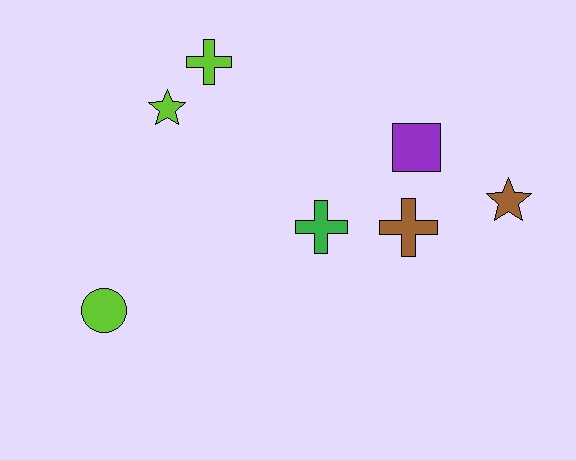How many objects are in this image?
There are 7 objects.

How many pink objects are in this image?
There are no pink objects.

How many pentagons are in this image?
There are no pentagons.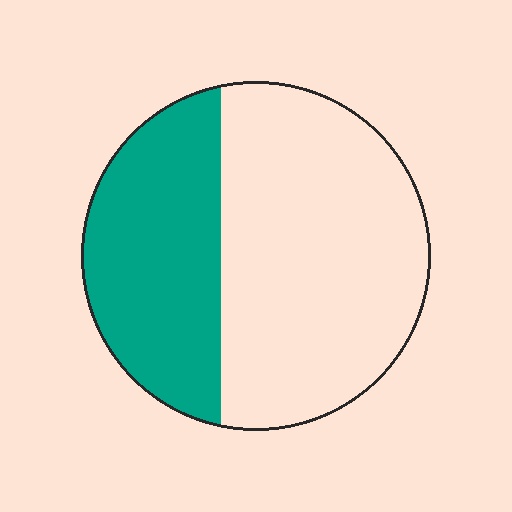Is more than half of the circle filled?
No.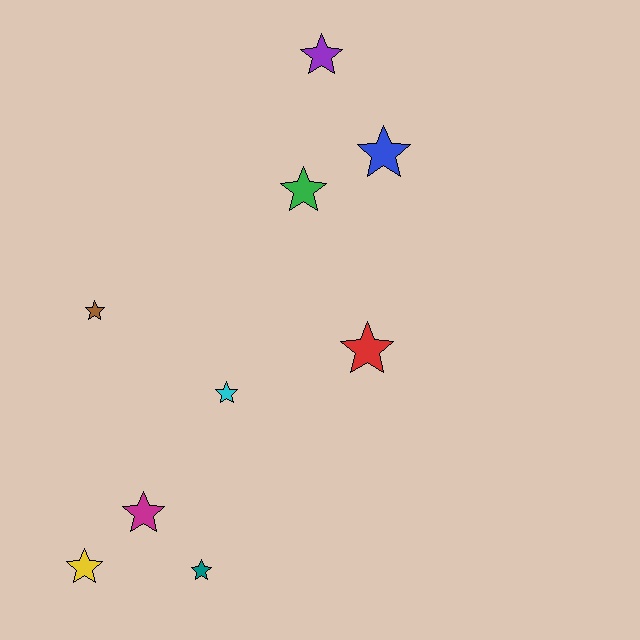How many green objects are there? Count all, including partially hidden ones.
There is 1 green object.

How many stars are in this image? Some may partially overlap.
There are 9 stars.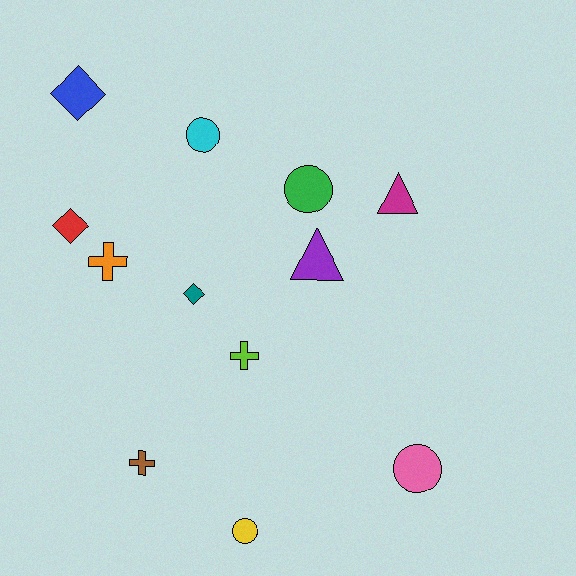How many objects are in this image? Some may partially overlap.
There are 12 objects.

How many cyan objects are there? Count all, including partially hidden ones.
There is 1 cyan object.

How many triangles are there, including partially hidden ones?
There are 2 triangles.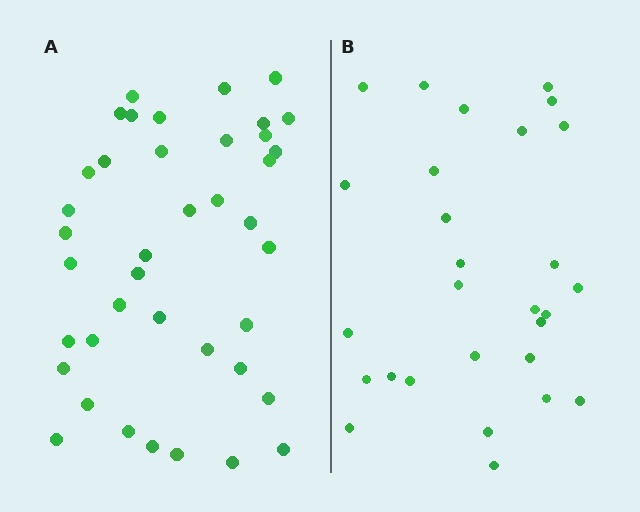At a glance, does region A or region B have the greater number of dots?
Region A (the left region) has more dots.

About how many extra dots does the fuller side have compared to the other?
Region A has roughly 12 or so more dots than region B.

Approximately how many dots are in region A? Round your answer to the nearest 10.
About 40 dots.